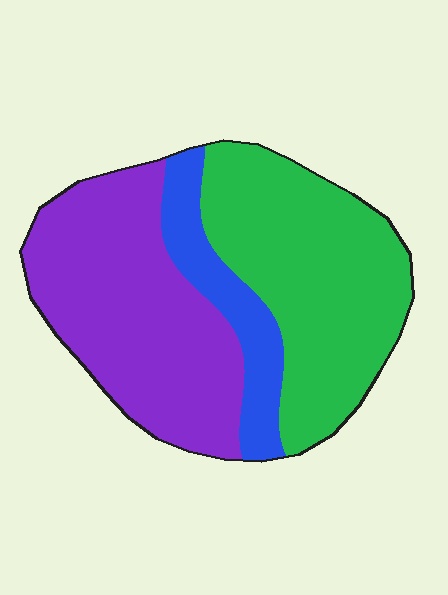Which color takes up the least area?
Blue, at roughly 15%.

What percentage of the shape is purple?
Purple covers 43% of the shape.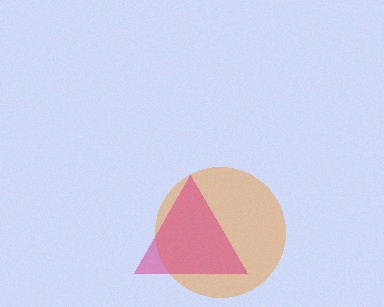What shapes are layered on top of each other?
The layered shapes are: an orange circle, a magenta triangle.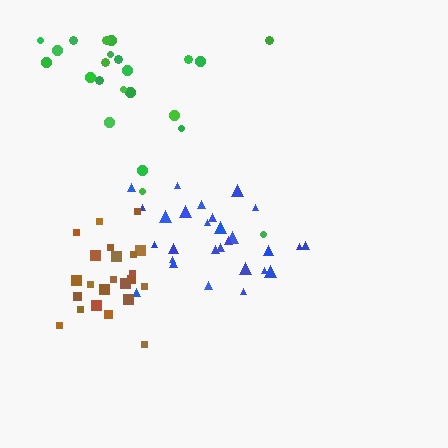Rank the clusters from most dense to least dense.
brown, blue, green.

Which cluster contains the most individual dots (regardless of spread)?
Blue (28).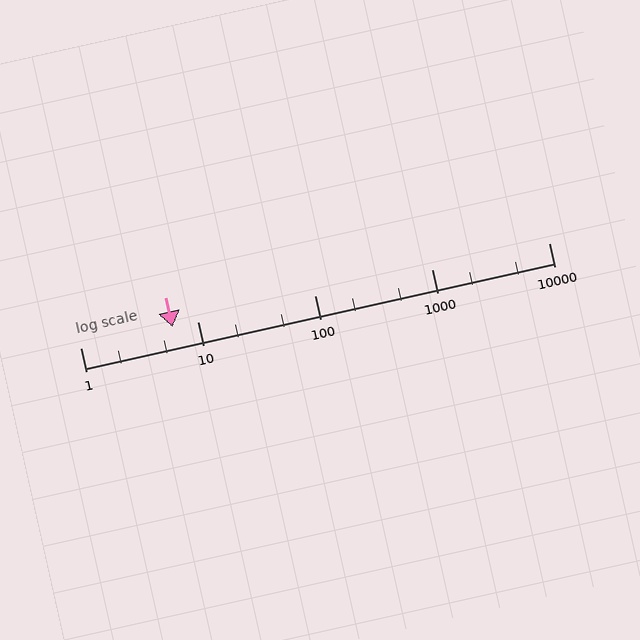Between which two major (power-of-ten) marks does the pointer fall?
The pointer is between 1 and 10.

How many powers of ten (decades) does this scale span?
The scale spans 4 decades, from 1 to 10000.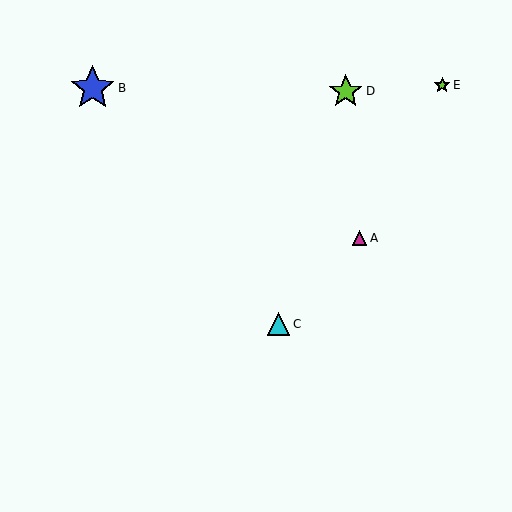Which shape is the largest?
The blue star (labeled B) is the largest.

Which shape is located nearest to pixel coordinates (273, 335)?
The cyan triangle (labeled C) at (278, 324) is nearest to that location.